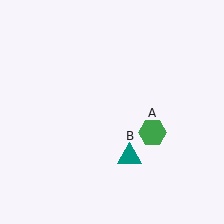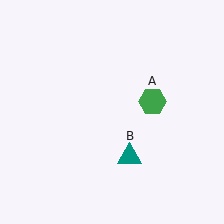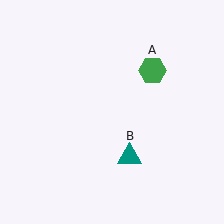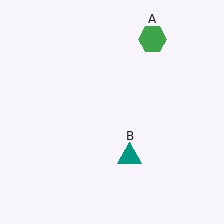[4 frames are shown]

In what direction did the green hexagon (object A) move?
The green hexagon (object A) moved up.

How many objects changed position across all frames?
1 object changed position: green hexagon (object A).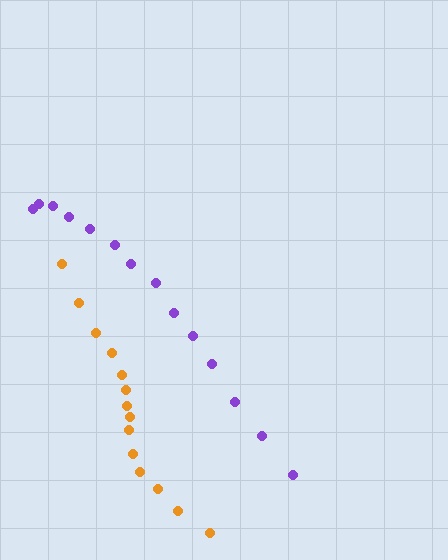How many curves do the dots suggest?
There are 2 distinct paths.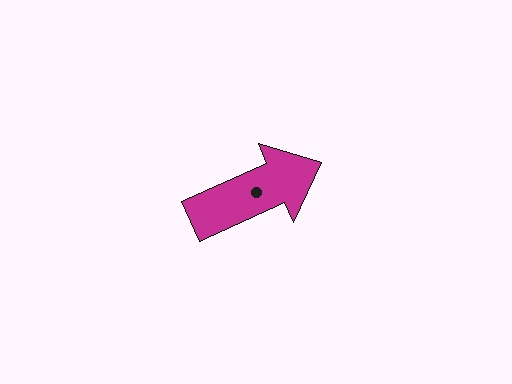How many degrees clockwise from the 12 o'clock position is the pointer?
Approximately 66 degrees.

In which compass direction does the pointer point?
Northeast.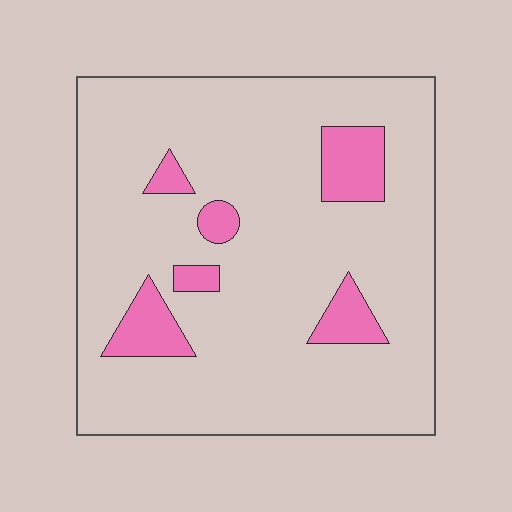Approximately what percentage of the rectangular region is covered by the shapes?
Approximately 10%.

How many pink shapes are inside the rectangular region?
6.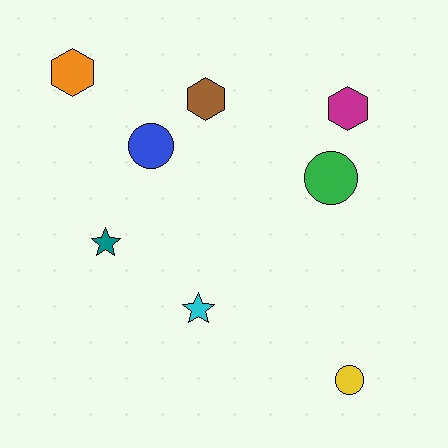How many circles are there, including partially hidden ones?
There are 3 circles.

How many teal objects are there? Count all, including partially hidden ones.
There is 1 teal object.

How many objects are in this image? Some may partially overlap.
There are 8 objects.